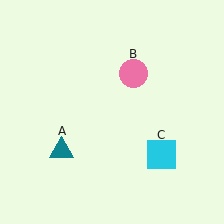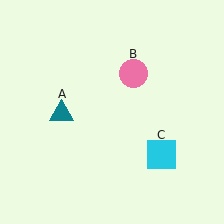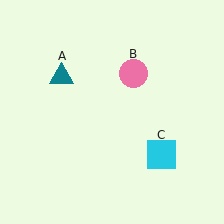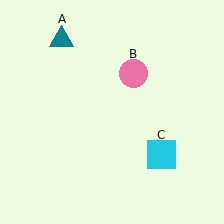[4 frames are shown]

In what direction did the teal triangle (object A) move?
The teal triangle (object A) moved up.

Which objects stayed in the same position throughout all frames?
Pink circle (object B) and cyan square (object C) remained stationary.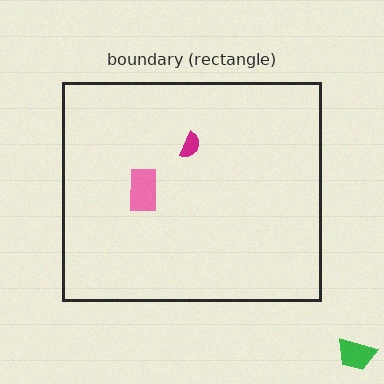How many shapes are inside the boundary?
2 inside, 1 outside.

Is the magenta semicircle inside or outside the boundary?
Inside.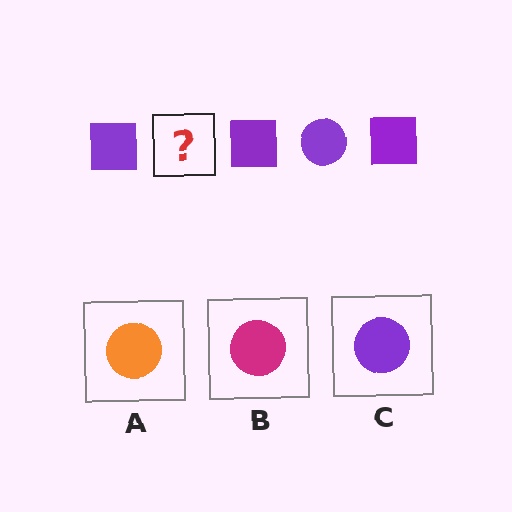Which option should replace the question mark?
Option C.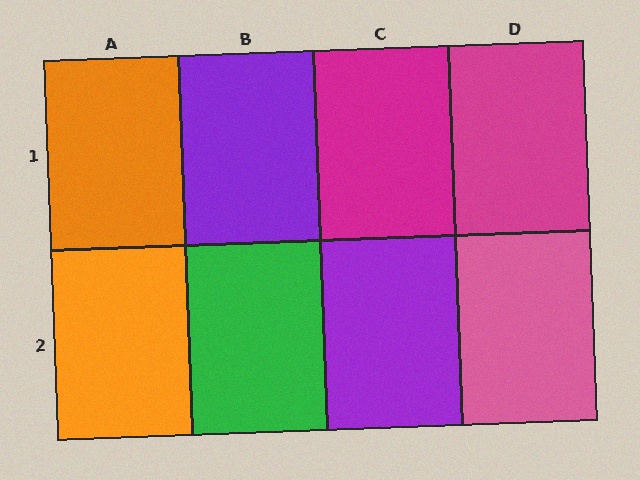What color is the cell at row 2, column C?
Purple.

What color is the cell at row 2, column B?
Green.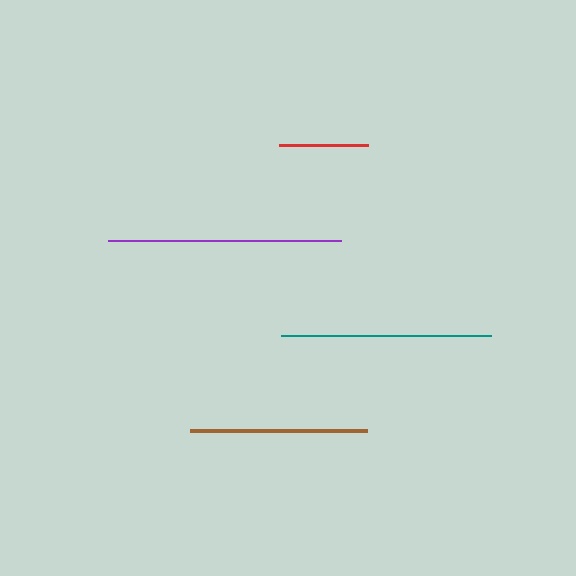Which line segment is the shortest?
The red line is the shortest at approximately 90 pixels.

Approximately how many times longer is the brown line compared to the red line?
The brown line is approximately 2.0 times the length of the red line.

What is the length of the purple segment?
The purple segment is approximately 233 pixels long.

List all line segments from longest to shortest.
From longest to shortest: purple, teal, brown, red.